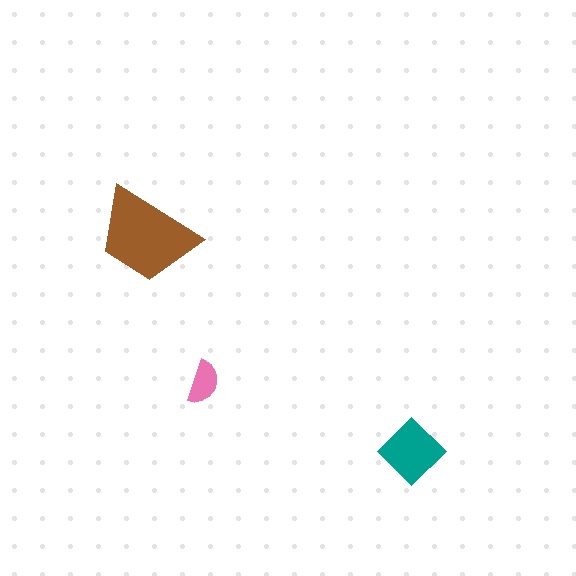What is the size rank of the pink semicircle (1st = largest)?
3rd.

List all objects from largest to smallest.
The brown trapezoid, the teal diamond, the pink semicircle.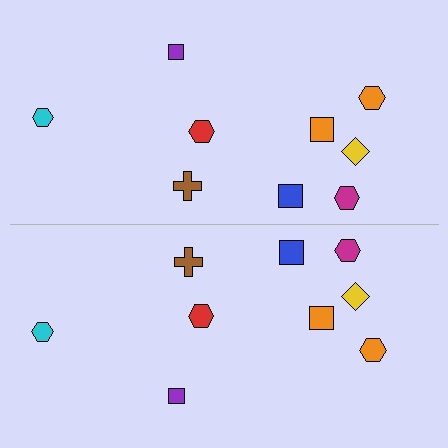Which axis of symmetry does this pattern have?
The pattern has a horizontal axis of symmetry running through the center of the image.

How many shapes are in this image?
There are 18 shapes in this image.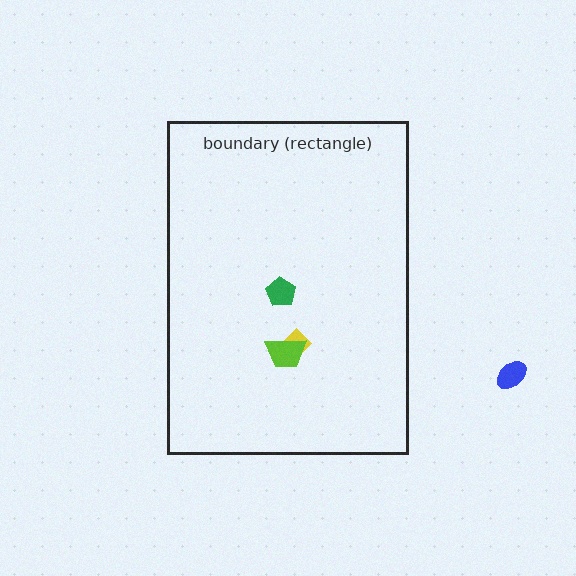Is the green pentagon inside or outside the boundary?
Inside.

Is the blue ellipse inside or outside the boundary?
Outside.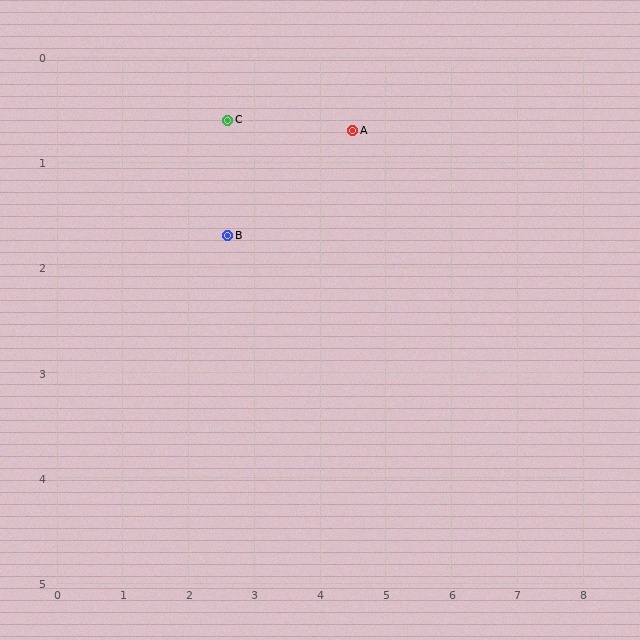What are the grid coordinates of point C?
Point C is at approximately (2.6, 0.6).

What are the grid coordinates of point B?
Point B is at approximately (2.6, 1.7).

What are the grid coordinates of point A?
Point A is at approximately (4.5, 0.7).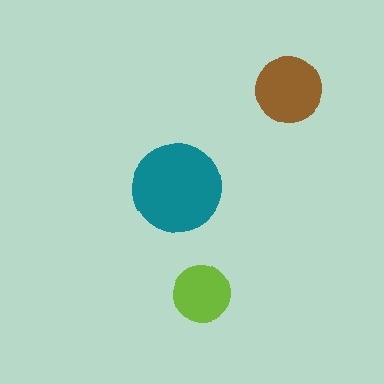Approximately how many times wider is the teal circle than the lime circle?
About 1.5 times wider.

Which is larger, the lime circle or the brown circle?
The brown one.